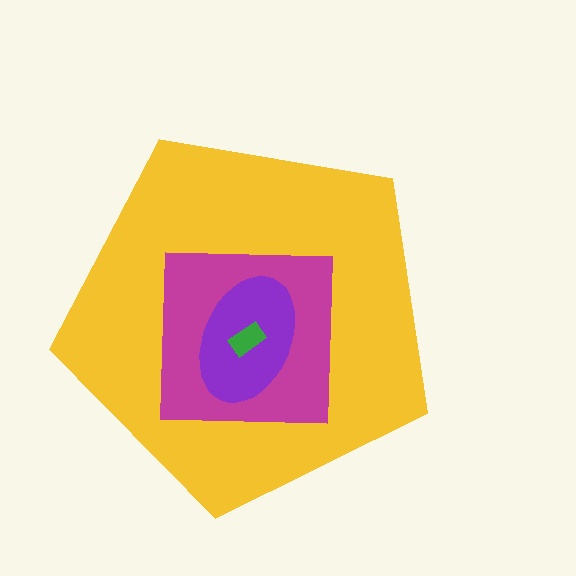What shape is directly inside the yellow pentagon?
The magenta square.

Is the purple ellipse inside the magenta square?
Yes.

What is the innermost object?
The green rectangle.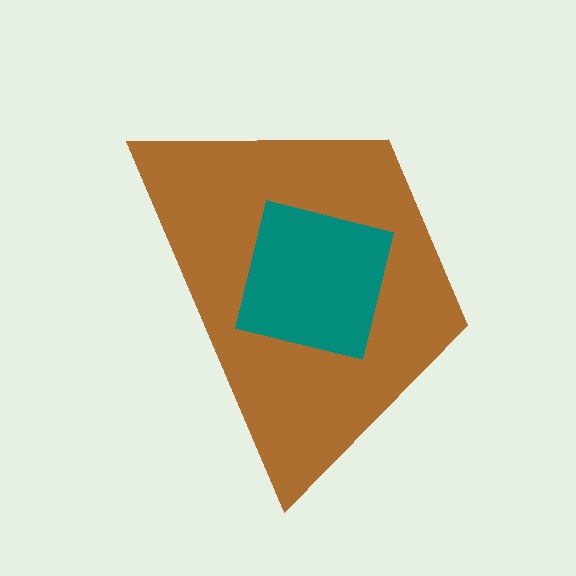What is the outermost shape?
The brown trapezoid.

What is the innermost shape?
The teal square.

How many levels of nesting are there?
2.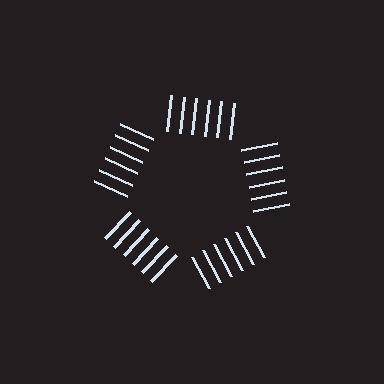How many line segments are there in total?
30 — 6 along each of the 5 edges.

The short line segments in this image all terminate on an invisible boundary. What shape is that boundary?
An illusory pentagon — the line segments terminate on its edges but no continuous stroke is drawn.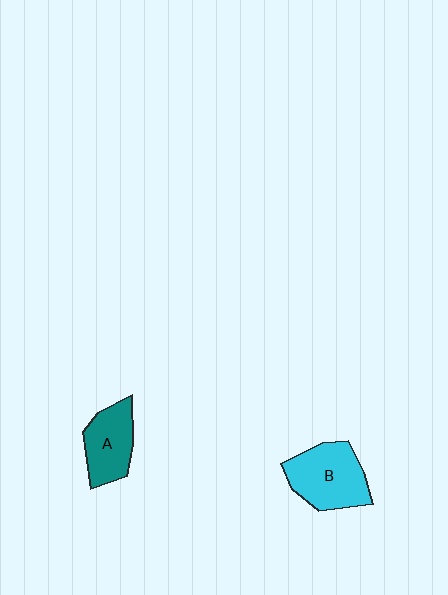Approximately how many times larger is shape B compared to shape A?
Approximately 1.3 times.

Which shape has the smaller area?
Shape A (teal).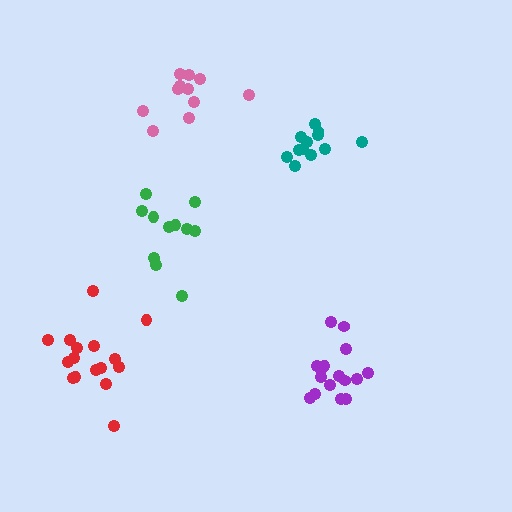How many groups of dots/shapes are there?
There are 5 groups.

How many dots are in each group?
Group 1: 16 dots, Group 2: 11 dots, Group 3: 11 dots, Group 4: 12 dots, Group 5: 16 dots (66 total).